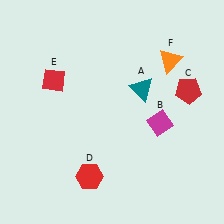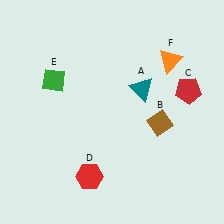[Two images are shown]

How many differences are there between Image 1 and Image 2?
There are 2 differences between the two images.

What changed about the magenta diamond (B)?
In Image 1, B is magenta. In Image 2, it changed to brown.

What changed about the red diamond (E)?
In Image 1, E is red. In Image 2, it changed to green.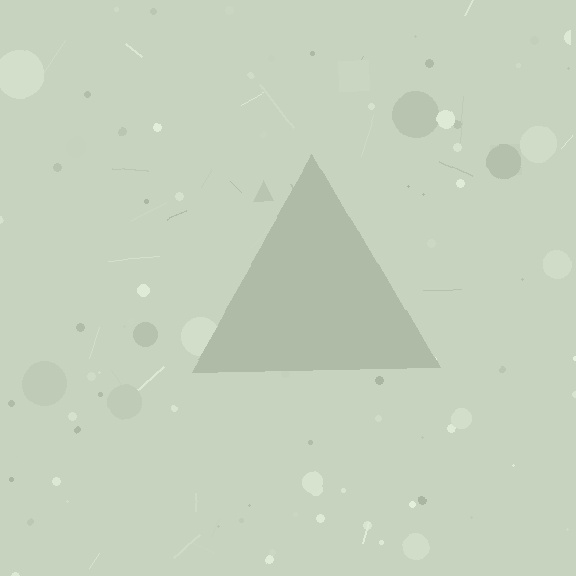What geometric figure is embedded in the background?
A triangle is embedded in the background.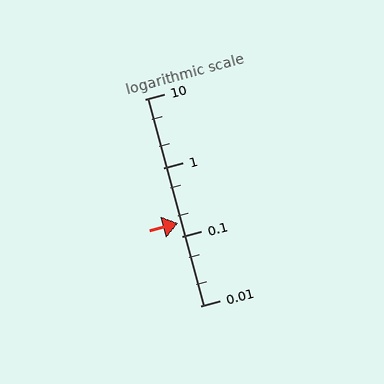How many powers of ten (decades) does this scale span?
The scale spans 3 decades, from 0.01 to 10.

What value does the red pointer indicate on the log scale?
The pointer indicates approximately 0.16.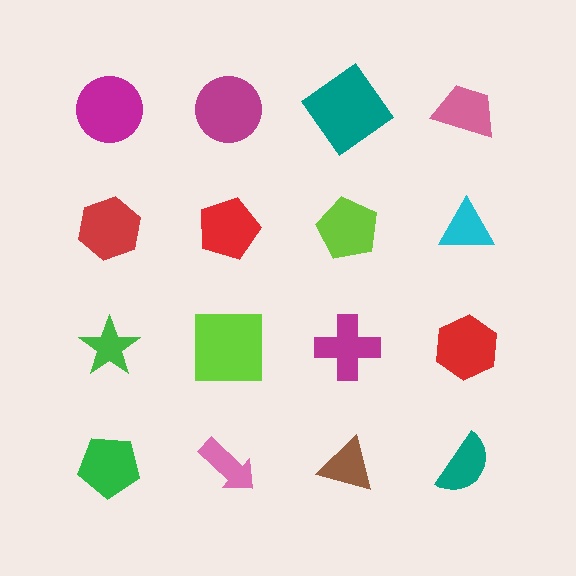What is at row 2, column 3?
A lime pentagon.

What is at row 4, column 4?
A teal semicircle.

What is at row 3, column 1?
A green star.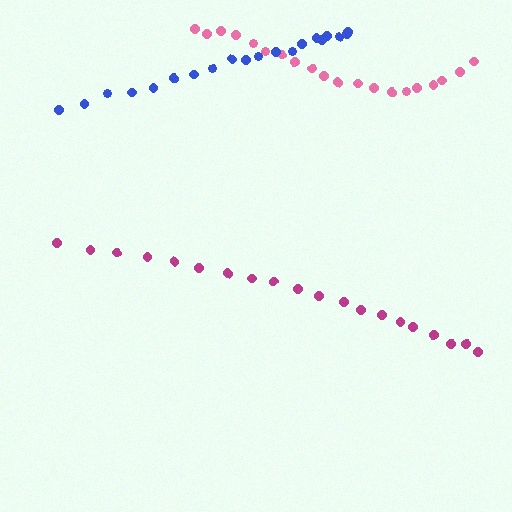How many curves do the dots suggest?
There are 3 distinct paths.